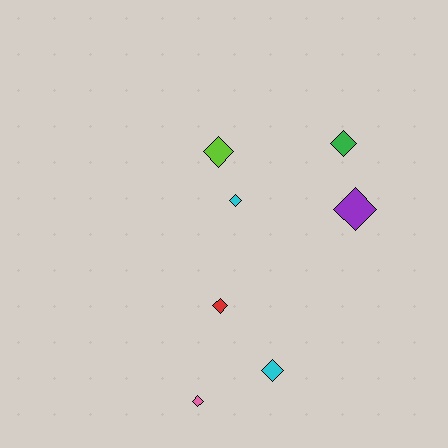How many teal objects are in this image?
There are no teal objects.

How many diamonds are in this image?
There are 7 diamonds.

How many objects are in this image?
There are 7 objects.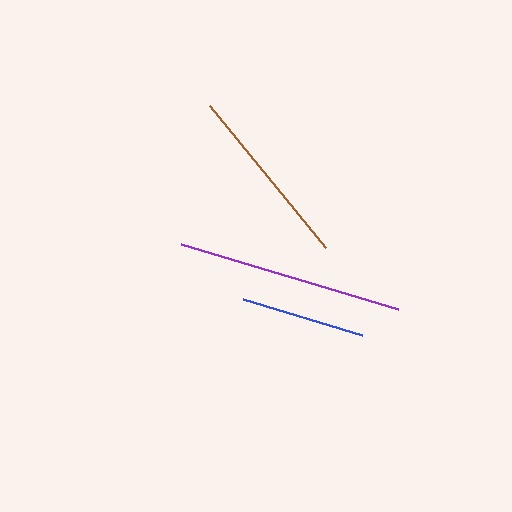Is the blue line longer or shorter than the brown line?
The brown line is longer than the blue line.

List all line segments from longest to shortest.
From longest to shortest: purple, brown, blue.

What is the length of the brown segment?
The brown segment is approximately 183 pixels long.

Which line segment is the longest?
The purple line is the longest at approximately 227 pixels.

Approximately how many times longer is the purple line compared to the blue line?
The purple line is approximately 1.8 times the length of the blue line.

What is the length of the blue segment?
The blue segment is approximately 125 pixels long.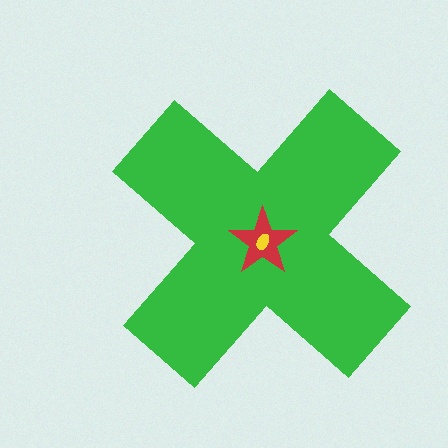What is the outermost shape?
The green cross.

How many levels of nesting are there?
3.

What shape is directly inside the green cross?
The red star.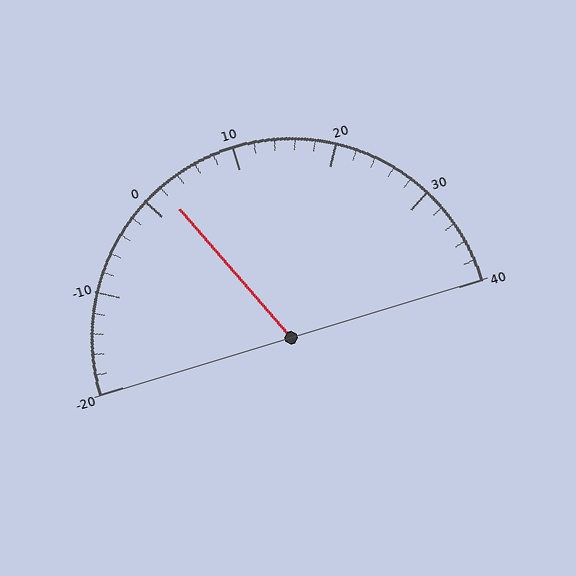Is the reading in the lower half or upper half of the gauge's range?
The reading is in the lower half of the range (-20 to 40).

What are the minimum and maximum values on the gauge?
The gauge ranges from -20 to 40.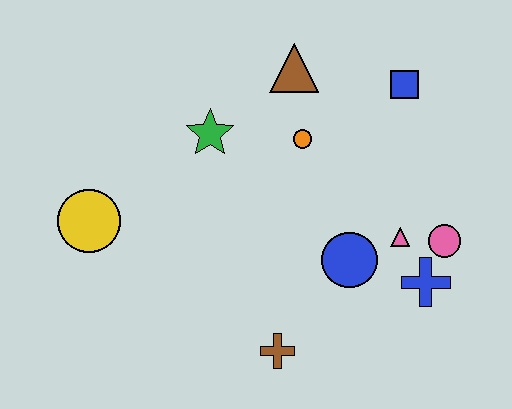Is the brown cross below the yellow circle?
Yes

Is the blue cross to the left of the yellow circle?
No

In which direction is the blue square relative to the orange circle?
The blue square is to the right of the orange circle.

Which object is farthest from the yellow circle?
The pink circle is farthest from the yellow circle.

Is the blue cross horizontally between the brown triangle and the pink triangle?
No